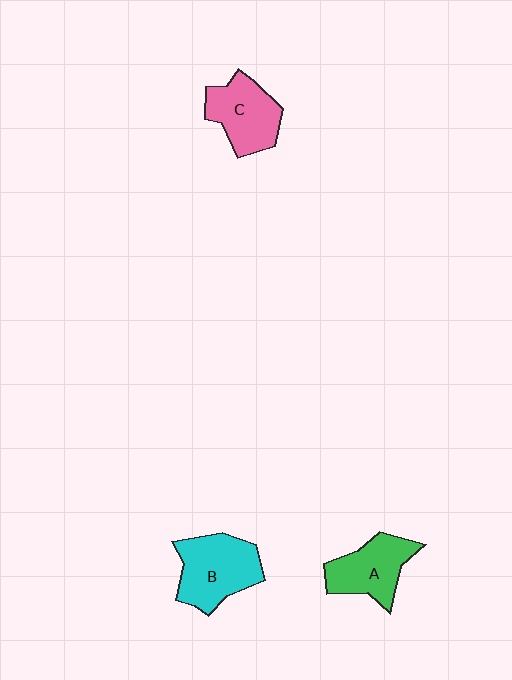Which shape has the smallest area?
Shape A (green).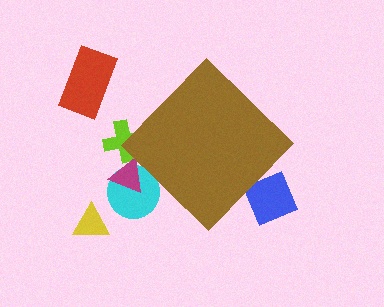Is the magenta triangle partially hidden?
Yes, the magenta triangle is partially hidden behind the brown diamond.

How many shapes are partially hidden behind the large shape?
4 shapes are partially hidden.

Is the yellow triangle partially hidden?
No, the yellow triangle is fully visible.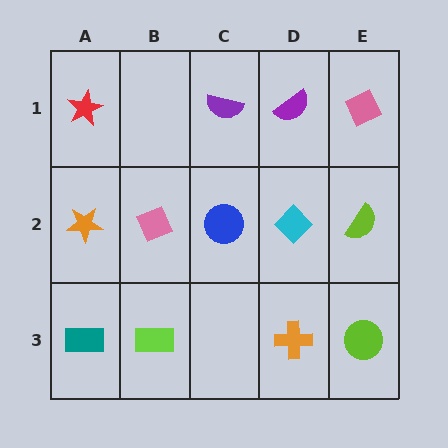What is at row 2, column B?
A pink diamond.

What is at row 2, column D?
A cyan diamond.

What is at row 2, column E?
A lime semicircle.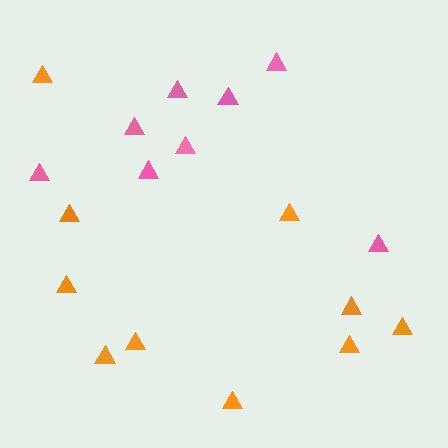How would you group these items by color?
There are 2 groups: one group of pink triangles (8) and one group of orange triangles (10).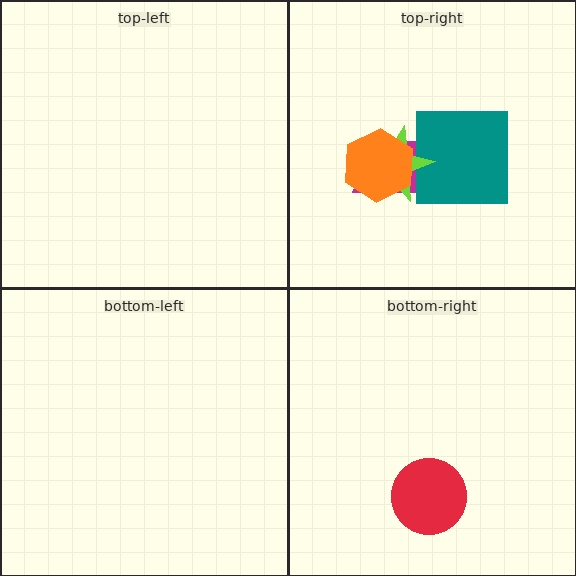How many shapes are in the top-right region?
4.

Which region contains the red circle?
The bottom-right region.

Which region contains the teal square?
The top-right region.